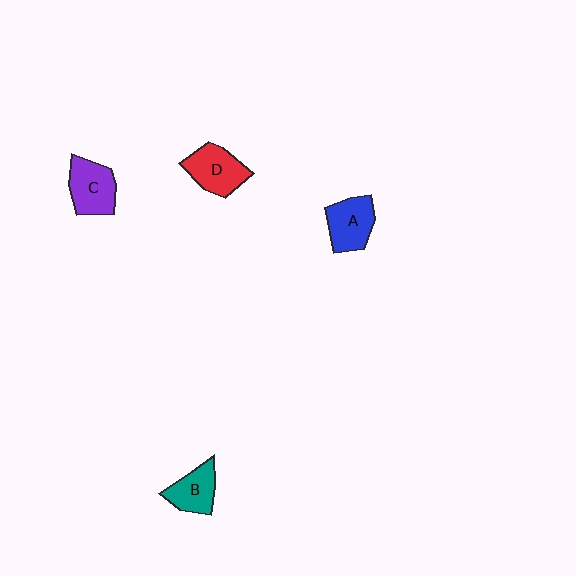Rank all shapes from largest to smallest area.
From largest to smallest: D (red), C (purple), A (blue), B (teal).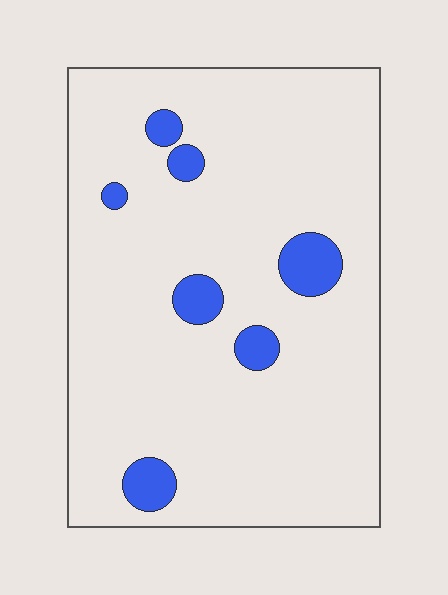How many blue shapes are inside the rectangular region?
7.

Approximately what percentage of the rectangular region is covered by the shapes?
Approximately 10%.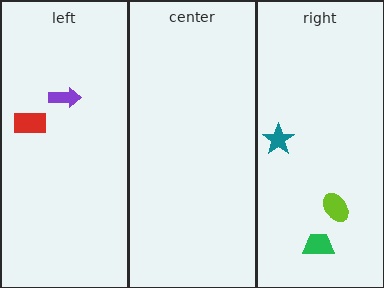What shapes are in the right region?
The teal star, the green trapezoid, the lime ellipse.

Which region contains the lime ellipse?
The right region.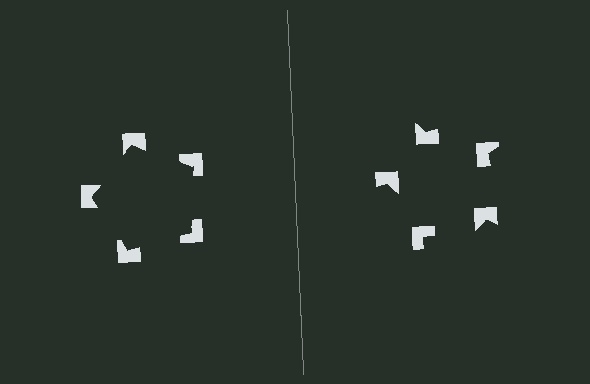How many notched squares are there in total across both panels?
10 — 5 on each side.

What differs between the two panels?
The notched squares are positioned identically on both sides; only the wedge orientations differ. On the left they align to a pentagon; on the right they are misaligned.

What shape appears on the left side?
An illusory pentagon.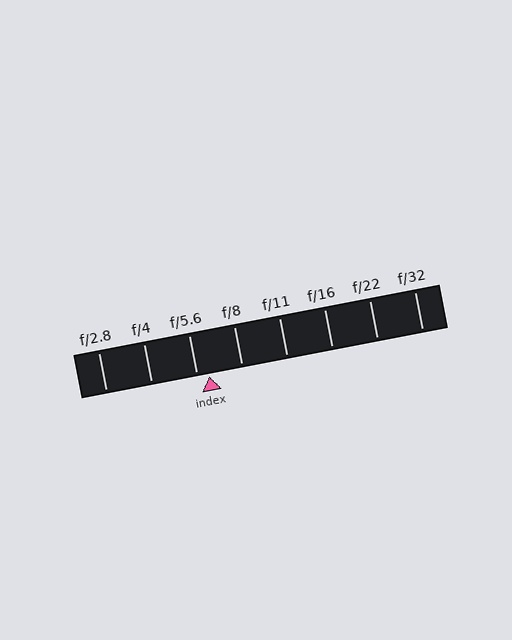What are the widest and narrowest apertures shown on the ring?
The widest aperture shown is f/2.8 and the narrowest is f/32.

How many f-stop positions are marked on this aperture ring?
There are 8 f-stop positions marked.